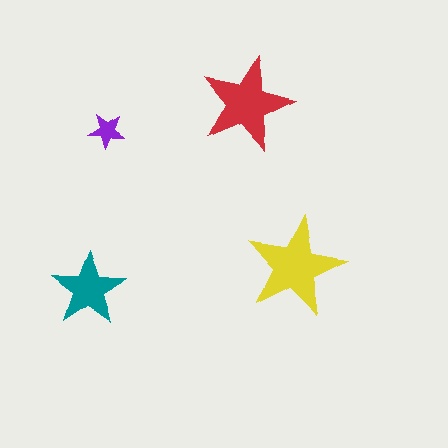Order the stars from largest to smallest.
the yellow one, the red one, the teal one, the purple one.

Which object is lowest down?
The teal star is bottommost.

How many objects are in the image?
There are 4 objects in the image.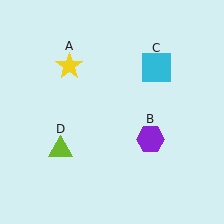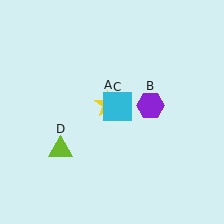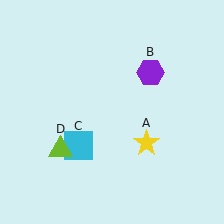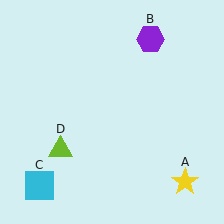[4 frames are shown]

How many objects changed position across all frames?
3 objects changed position: yellow star (object A), purple hexagon (object B), cyan square (object C).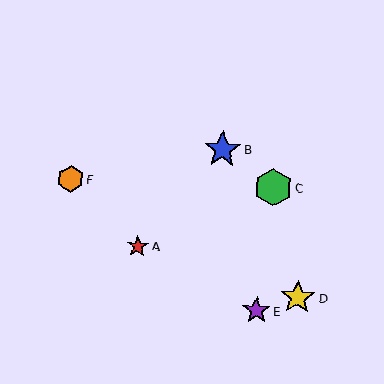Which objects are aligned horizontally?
Objects C, F are aligned horizontally.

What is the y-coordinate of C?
Object C is at y≈187.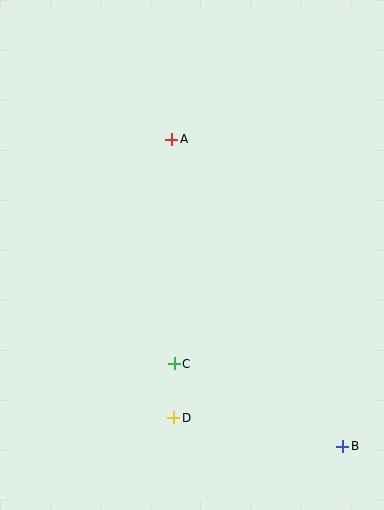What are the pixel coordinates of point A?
Point A is at (172, 139).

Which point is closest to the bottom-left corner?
Point D is closest to the bottom-left corner.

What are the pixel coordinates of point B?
Point B is at (343, 446).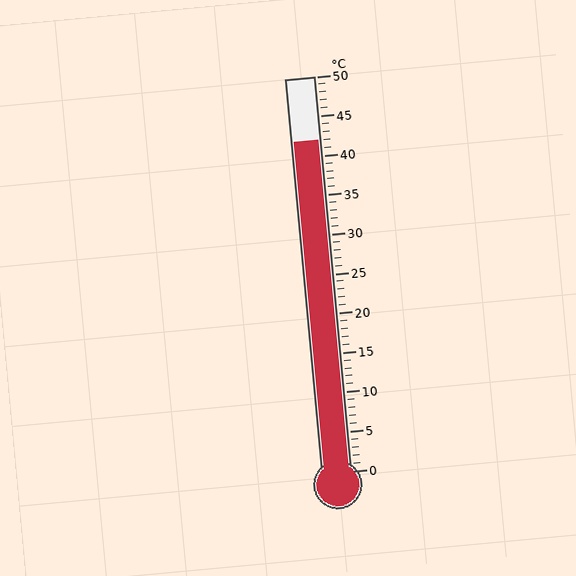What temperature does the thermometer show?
The thermometer shows approximately 42°C.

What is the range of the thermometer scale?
The thermometer scale ranges from 0°C to 50°C.